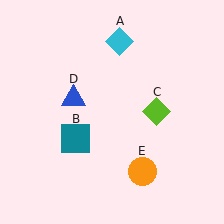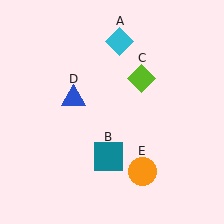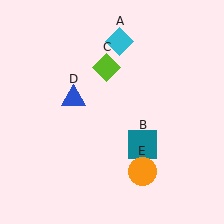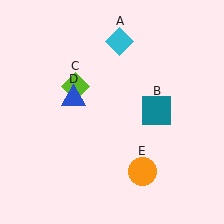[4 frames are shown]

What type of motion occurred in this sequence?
The teal square (object B), lime diamond (object C) rotated counterclockwise around the center of the scene.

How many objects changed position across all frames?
2 objects changed position: teal square (object B), lime diamond (object C).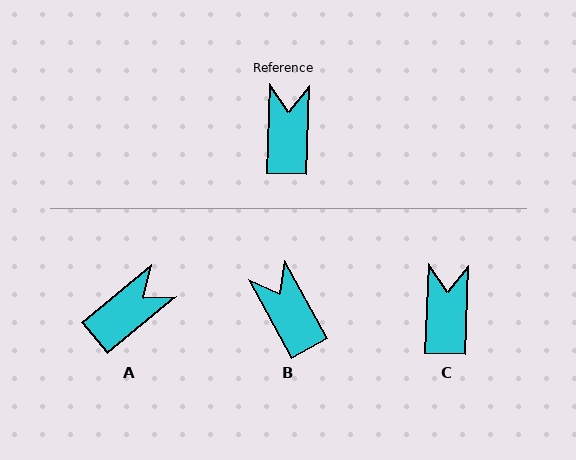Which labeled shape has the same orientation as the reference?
C.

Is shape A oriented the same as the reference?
No, it is off by about 48 degrees.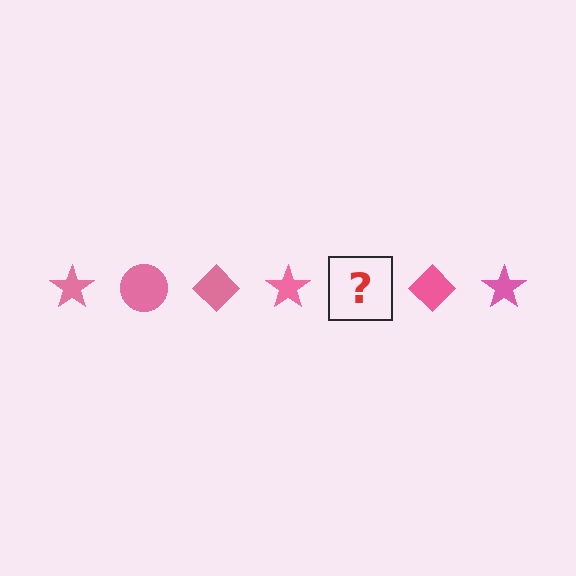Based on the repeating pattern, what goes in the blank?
The blank should be a pink circle.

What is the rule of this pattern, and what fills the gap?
The rule is that the pattern cycles through star, circle, diamond shapes in pink. The gap should be filled with a pink circle.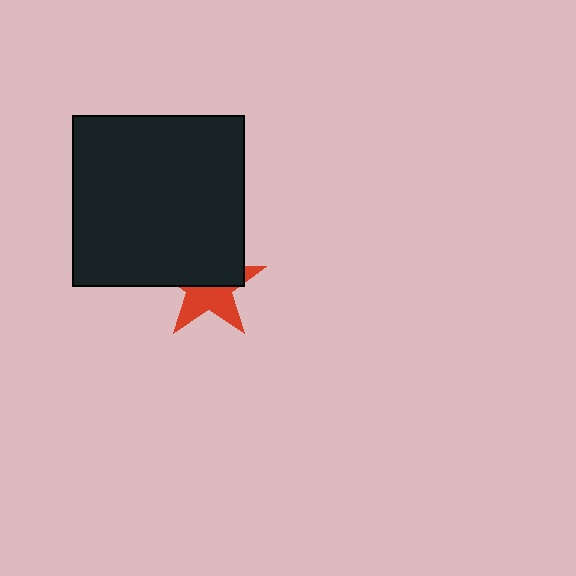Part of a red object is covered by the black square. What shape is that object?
It is a star.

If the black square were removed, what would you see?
You would see the complete red star.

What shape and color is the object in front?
The object in front is a black square.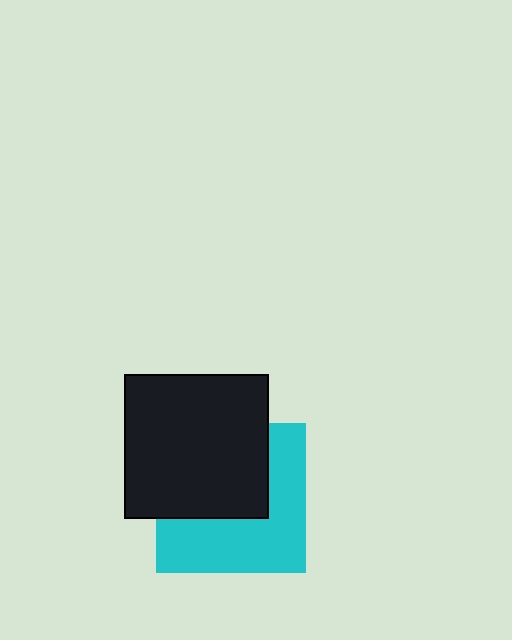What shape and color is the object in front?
The object in front is a black square.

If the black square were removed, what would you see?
You would see the complete cyan square.